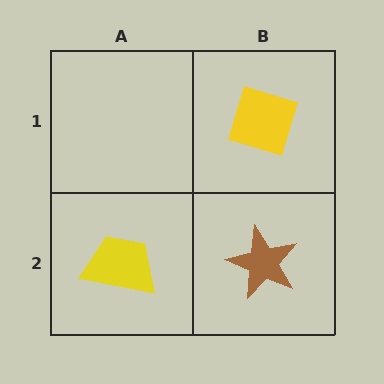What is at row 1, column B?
A yellow diamond.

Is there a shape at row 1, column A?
No, that cell is empty.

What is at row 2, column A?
A yellow trapezoid.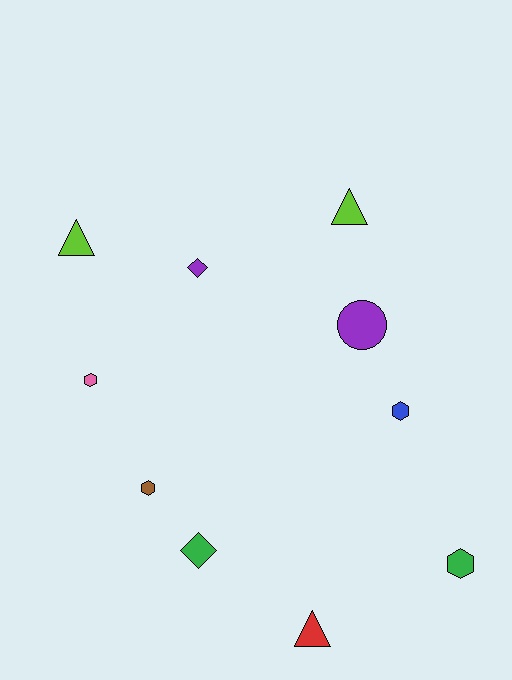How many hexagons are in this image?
There are 4 hexagons.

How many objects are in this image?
There are 10 objects.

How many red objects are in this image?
There is 1 red object.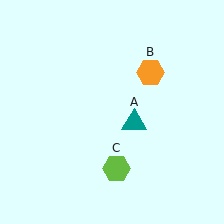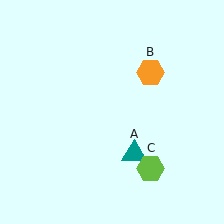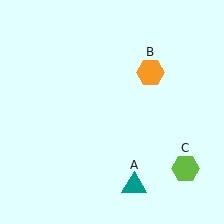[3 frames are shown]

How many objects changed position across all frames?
2 objects changed position: teal triangle (object A), lime hexagon (object C).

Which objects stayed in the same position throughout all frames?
Orange hexagon (object B) remained stationary.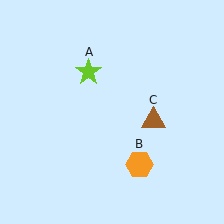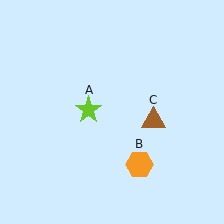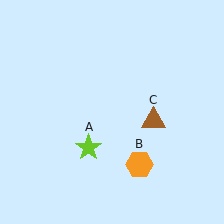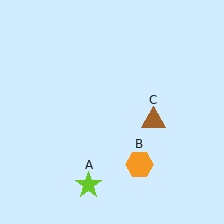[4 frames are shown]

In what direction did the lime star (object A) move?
The lime star (object A) moved down.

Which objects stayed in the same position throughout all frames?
Orange hexagon (object B) and brown triangle (object C) remained stationary.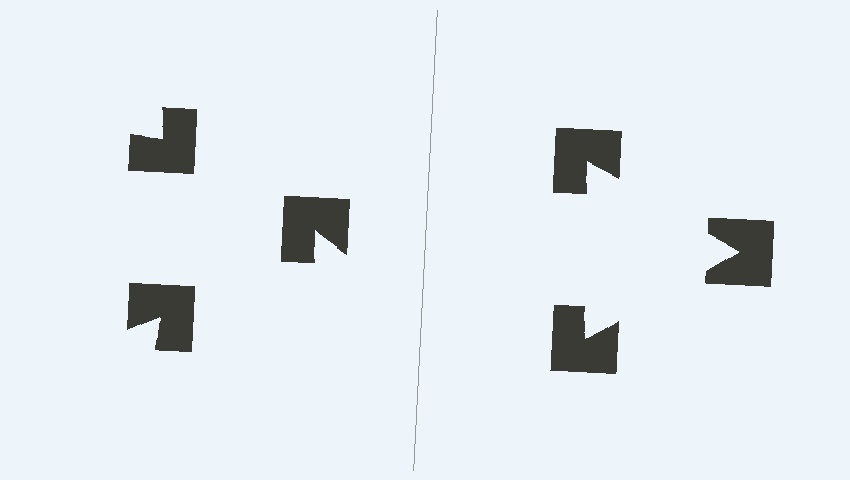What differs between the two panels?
The notched squares are positioned identically on both sides; only the wedge orientations differ. On the right they align to a triangle; on the left they are misaligned.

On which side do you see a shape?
An illusory triangle appears on the right side. On the left side the wedge cuts are rotated, so no coherent shape forms.